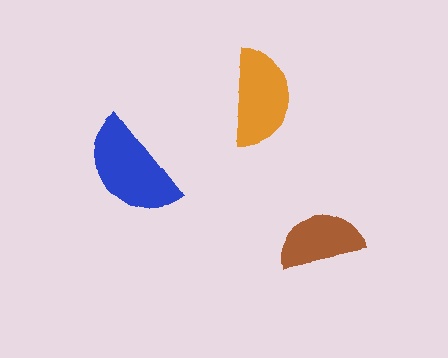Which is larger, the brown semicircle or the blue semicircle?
The blue one.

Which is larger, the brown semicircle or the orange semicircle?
The orange one.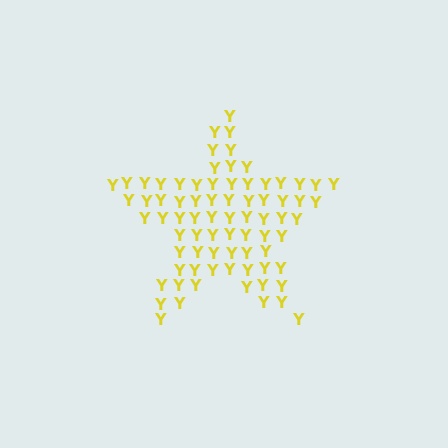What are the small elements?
The small elements are letter Y's.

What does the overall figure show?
The overall figure shows a star.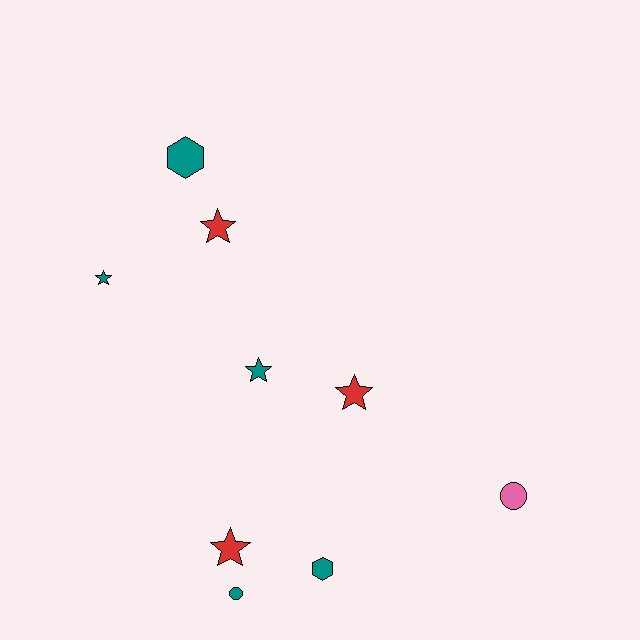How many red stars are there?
There are 3 red stars.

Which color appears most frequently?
Teal, with 5 objects.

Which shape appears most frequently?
Star, with 5 objects.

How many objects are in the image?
There are 9 objects.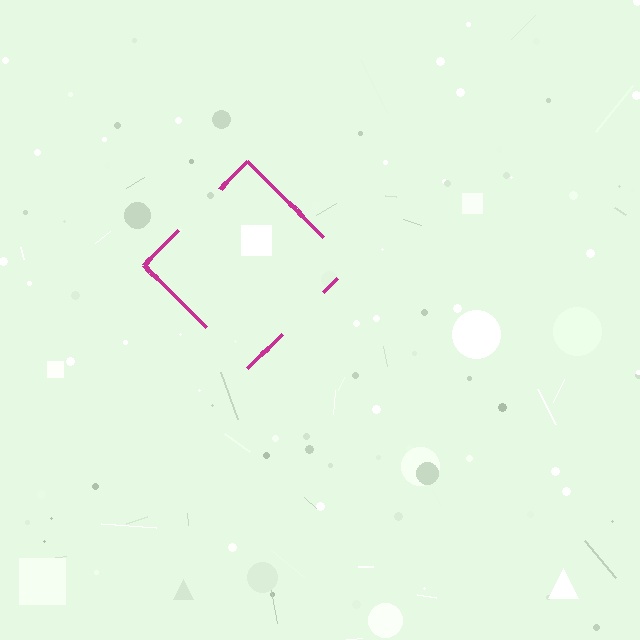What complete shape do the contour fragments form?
The contour fragments form a diamond.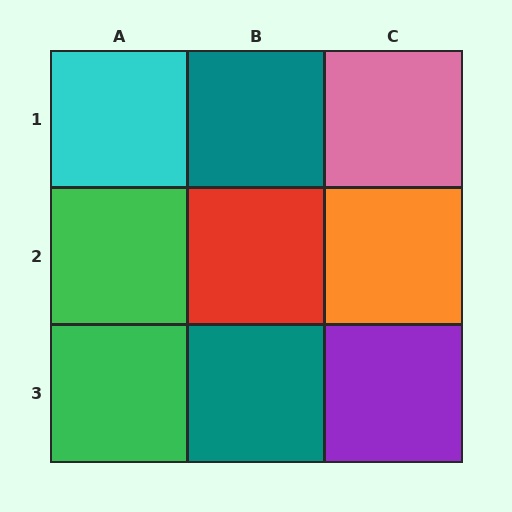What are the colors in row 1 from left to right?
Cyan, teal, pink.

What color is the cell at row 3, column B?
Teal.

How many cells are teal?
2 cells are teal.